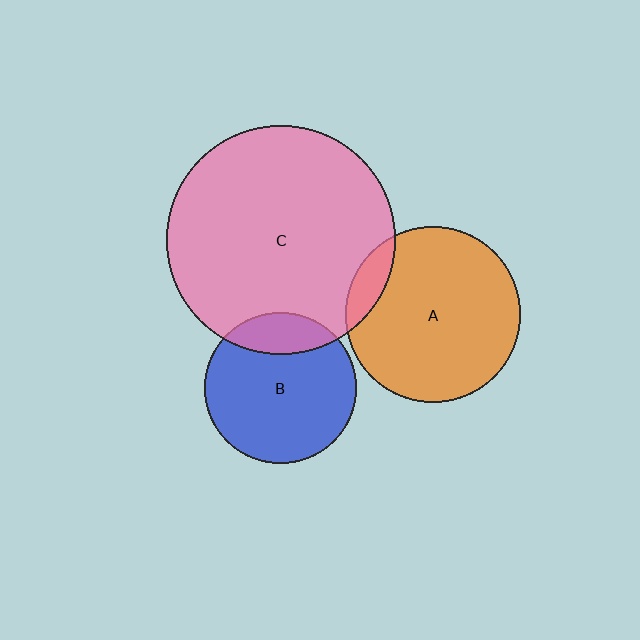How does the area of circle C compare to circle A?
Approximately 1.7 times.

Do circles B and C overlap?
Yes.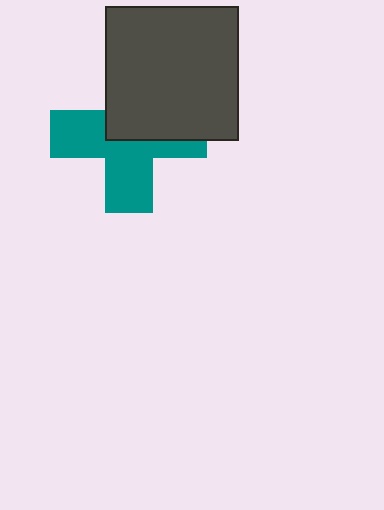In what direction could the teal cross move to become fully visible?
The teal cross could move down. That would shift it out from behind the dark gray square entirely.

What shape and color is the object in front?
The object in front is a dark gray square.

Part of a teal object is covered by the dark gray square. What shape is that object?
It is a cross.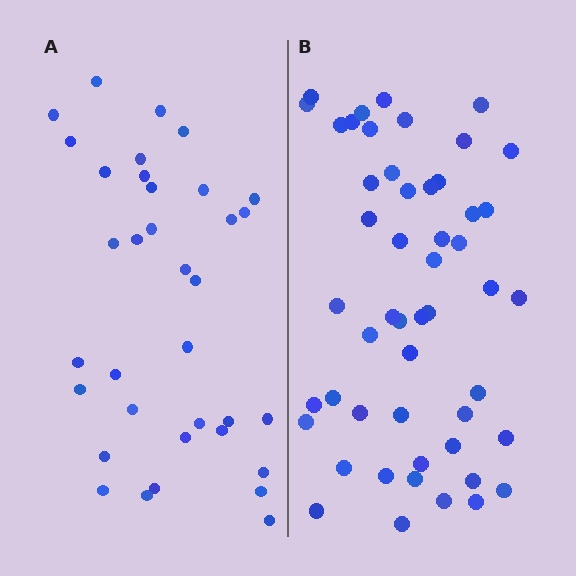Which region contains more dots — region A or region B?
Region B (the right region) has more dots.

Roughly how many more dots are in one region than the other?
Region B has approximately 15 more dots than region A.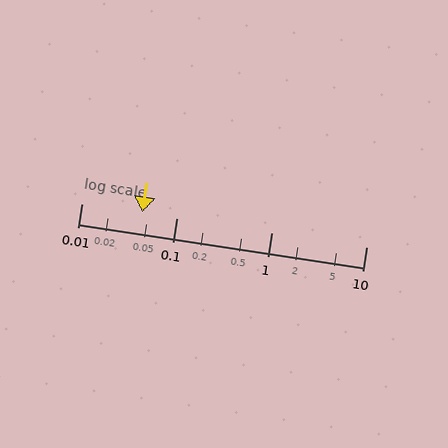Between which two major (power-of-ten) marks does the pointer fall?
The pointer is between 0.01 and 0.1.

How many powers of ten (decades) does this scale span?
The scale spans 3 decades, from 0.01 to 10.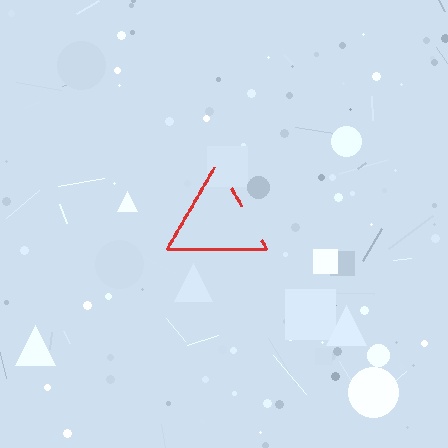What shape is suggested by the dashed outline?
The dashed outline suggests a triangle.